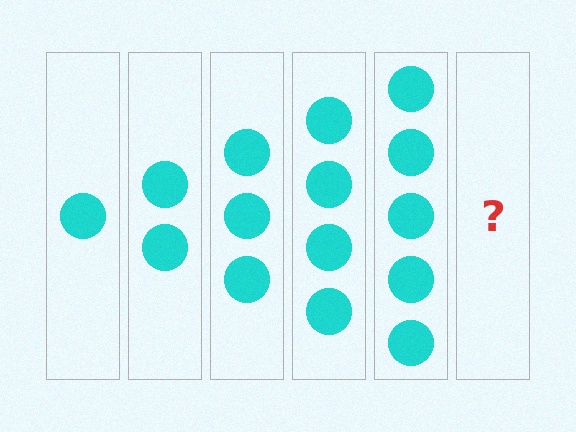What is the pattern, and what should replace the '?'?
The pattern is that each step adds one more circle. The '?' should be 6 circles.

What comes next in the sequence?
The next element should be 6 circles.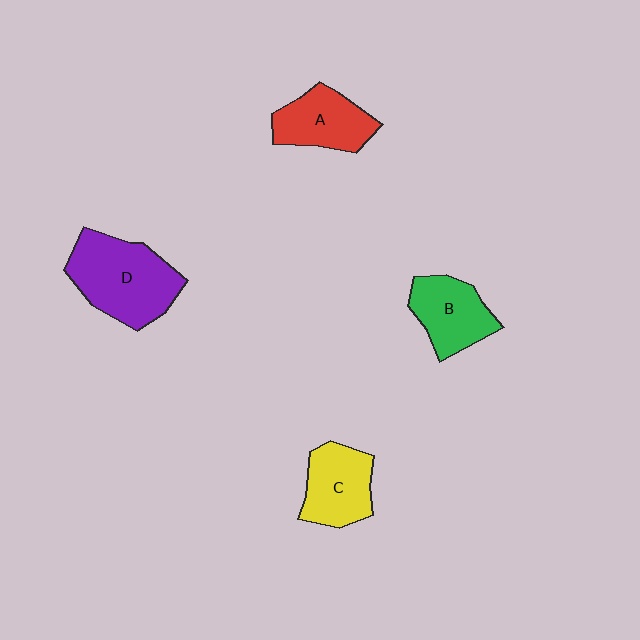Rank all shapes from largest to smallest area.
From largest to smallest: D (purple), C (yellow), A (red), B (green).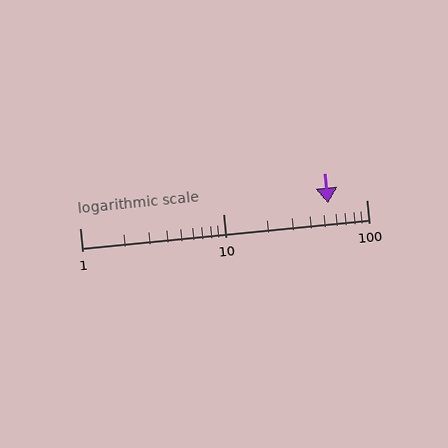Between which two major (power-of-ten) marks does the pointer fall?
The pointer is between 10 and 100.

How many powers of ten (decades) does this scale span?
The scale spans 2 decades, from 1 to 100.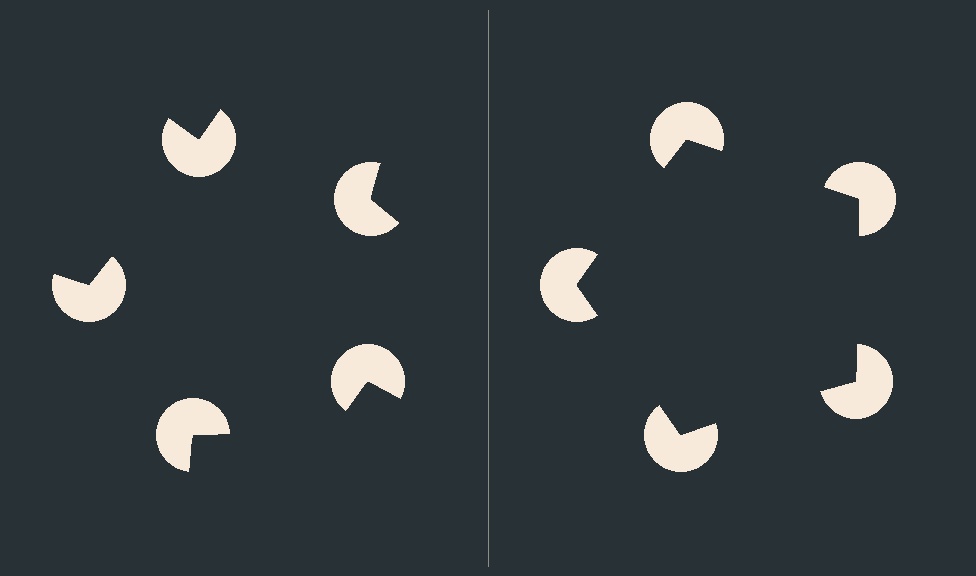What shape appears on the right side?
An illusory pentagon.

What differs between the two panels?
The pac-man discs are positioned identically on both sides; only the wedge orientations differ. On the right they align to a pentagon; on the left they are misaligned.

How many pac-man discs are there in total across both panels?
10 — 5 on each side.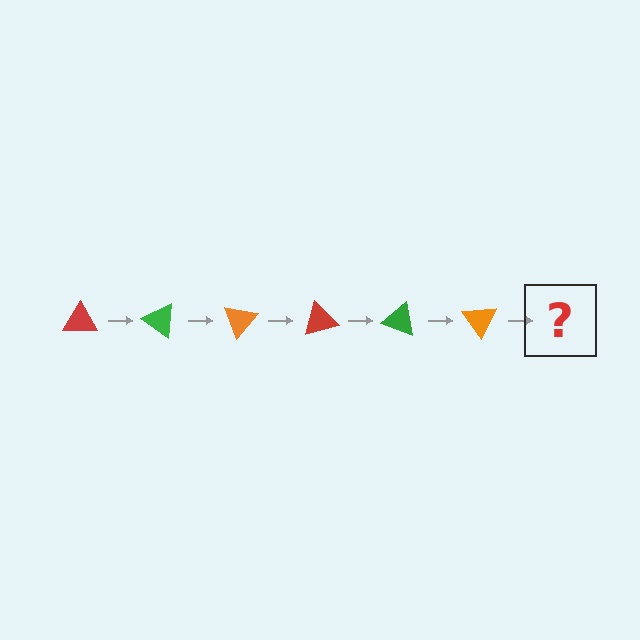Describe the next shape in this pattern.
It should be a red triangle, rotated 210 degrees from the start.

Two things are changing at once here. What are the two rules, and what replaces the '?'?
The two rules are that it rotates 35 degrees each step and the color cycles through red, green, and orange. The '?' should be a red triangle, rotated 210 degrees from the start.